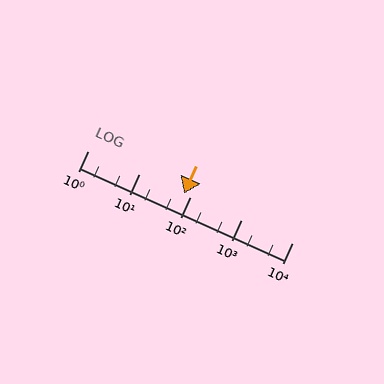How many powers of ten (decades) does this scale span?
The scale spans 4 decades, from 1 to 10000.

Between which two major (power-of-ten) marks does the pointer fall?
The pointer is between 10 and 100.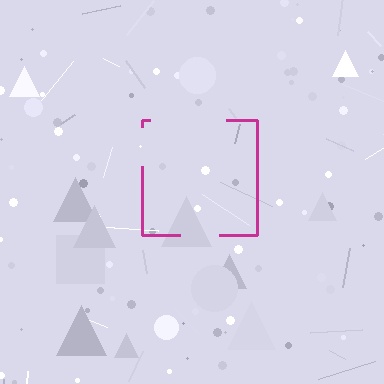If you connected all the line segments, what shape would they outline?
They would outline a square.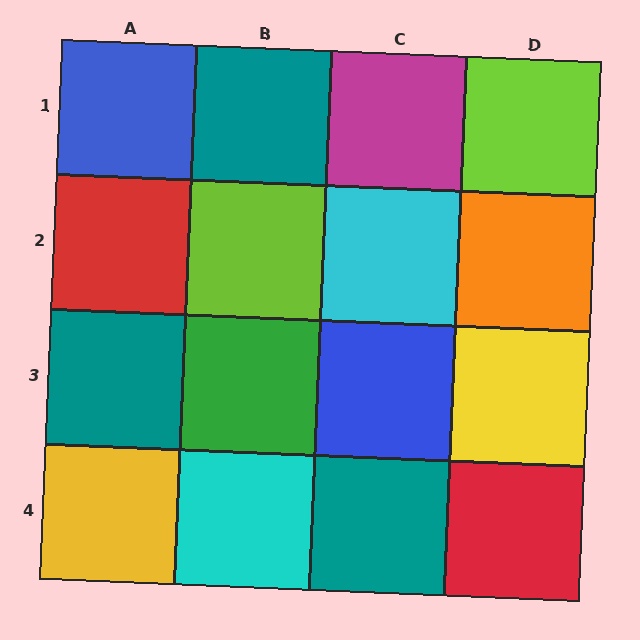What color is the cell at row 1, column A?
Blue.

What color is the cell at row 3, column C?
Blue.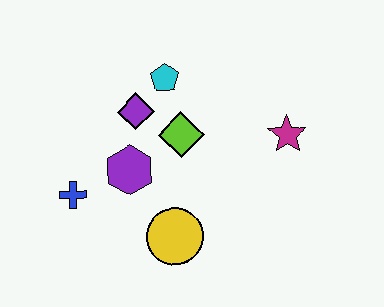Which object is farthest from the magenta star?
The blue cross is farthest from the magenta star.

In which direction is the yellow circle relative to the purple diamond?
The yellow circle is below the purple diamond.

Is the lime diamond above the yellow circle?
Yes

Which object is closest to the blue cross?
The purple hexagon is closest to the blue cross.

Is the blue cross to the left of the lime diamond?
Yes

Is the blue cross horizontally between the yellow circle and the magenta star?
No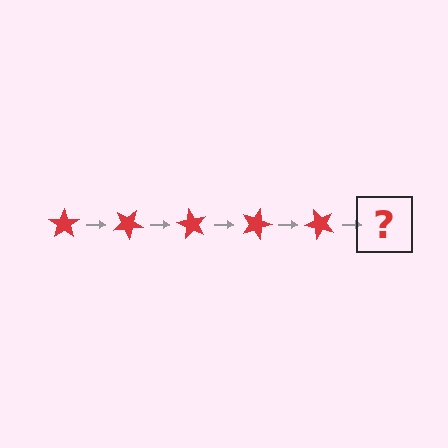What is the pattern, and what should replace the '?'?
The pattern is that the star rotates 30 degrees each step. The '?' should be a red star rotated 150 degrees.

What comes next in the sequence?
The next element should be a red star rotated 150 degrees.